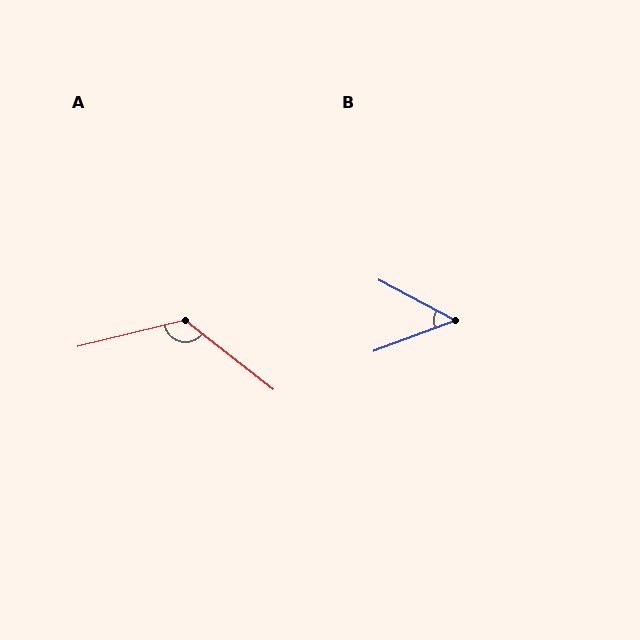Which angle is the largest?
A, at approximately 128 degrees.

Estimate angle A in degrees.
Approximately 128 degrees.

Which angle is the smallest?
B, at approximately 48 degrees.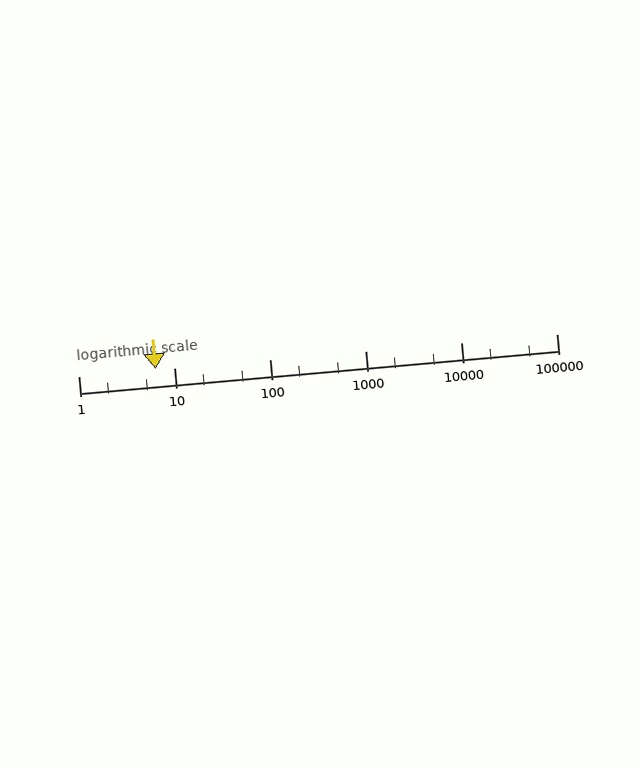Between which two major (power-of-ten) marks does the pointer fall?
The pointer is between 1 and 10.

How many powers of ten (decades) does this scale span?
The scale spans 5 decades, from 1 to 100000.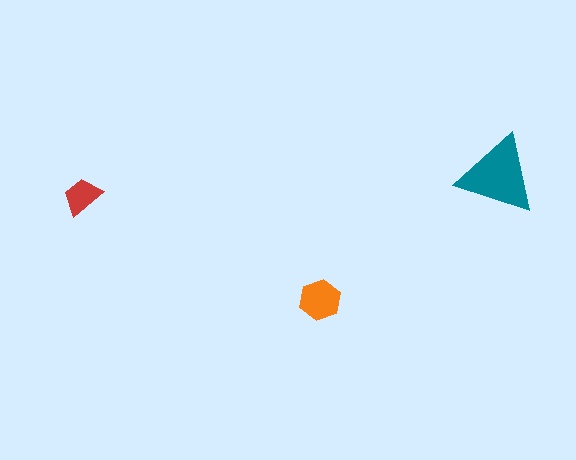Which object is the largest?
The teal triangle.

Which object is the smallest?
The red trapezoid.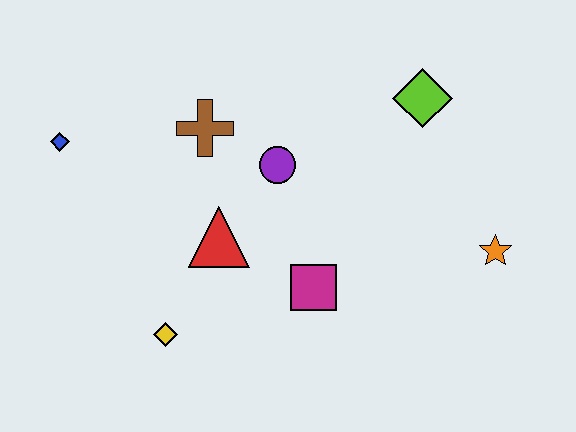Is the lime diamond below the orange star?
No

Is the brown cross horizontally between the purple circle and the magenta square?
No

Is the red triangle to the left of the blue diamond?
No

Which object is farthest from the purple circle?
The orange star is farthest from the purple circle.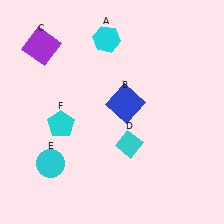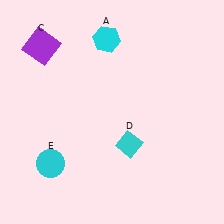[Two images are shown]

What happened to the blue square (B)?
The blue square (B) was removed in Image 2. It was in the top-right area of Image 1.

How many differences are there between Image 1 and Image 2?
There are 2 differences between the two images.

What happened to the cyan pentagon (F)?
The cyan pentagon (F) was removed in Image 2. It was in the bottom-left area of Image 1.